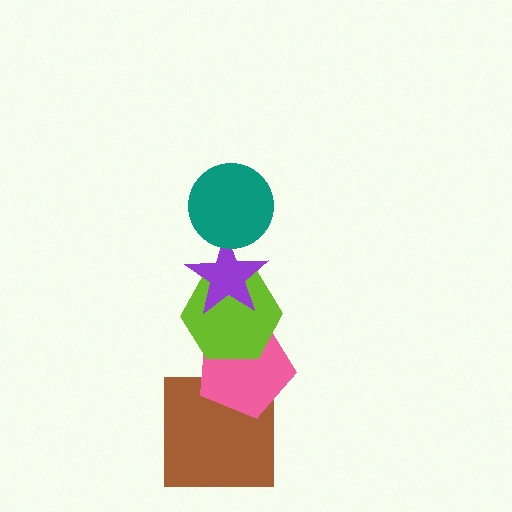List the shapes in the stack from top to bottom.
From top to bottom: the teal circle, the purple star, the lime hexagon, the pink pentagon, the brown square.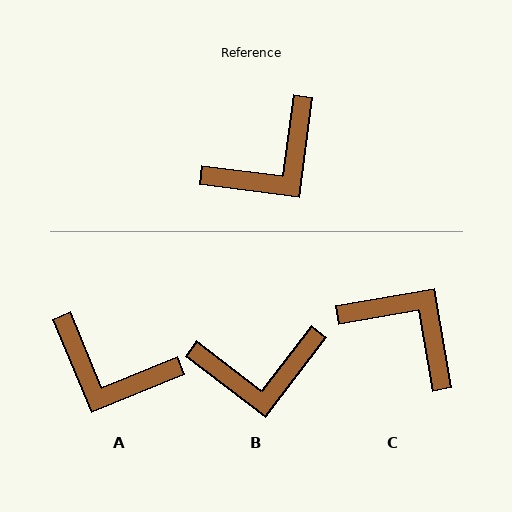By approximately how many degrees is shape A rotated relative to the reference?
Approximately 60 degrees clockwise.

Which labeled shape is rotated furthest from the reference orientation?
C, about 107 degrees away.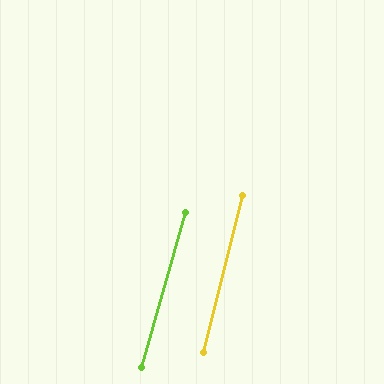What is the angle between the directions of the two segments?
Approximately 2 degrees.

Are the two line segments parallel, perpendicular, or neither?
Parallel — their directions differ by only 1.7°.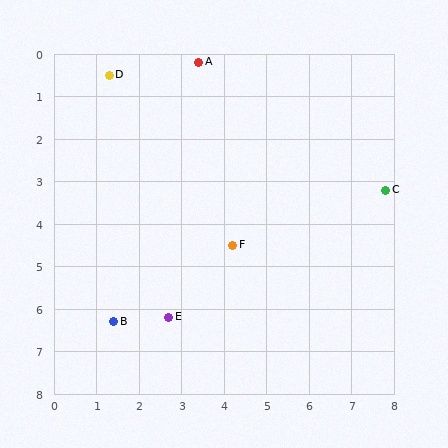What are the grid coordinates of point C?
Point C is at approximately (7.8, 3.2).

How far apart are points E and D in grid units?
Points E and D are about 5.9 grid units apart.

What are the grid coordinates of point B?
Point B is at approximately (1.4, 6.3).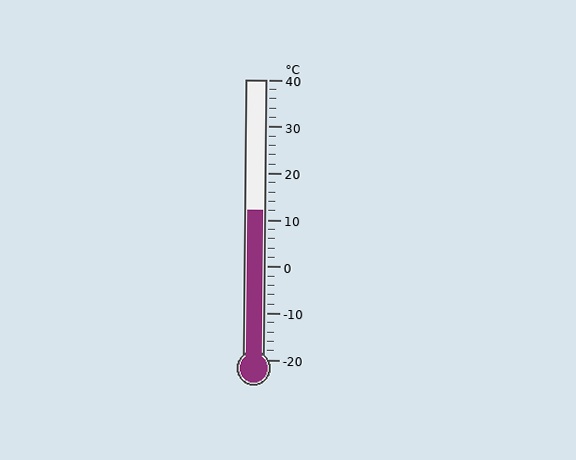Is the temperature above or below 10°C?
The temperature is above 10°C.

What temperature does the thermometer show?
The thermometer shows approximately 12°C.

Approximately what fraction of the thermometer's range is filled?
The thermometer is filled to approximately 55% of its range.